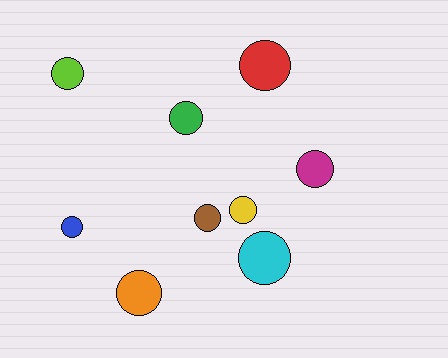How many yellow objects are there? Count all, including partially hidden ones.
There is 1 yellow object.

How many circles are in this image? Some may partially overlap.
There are 9 circles.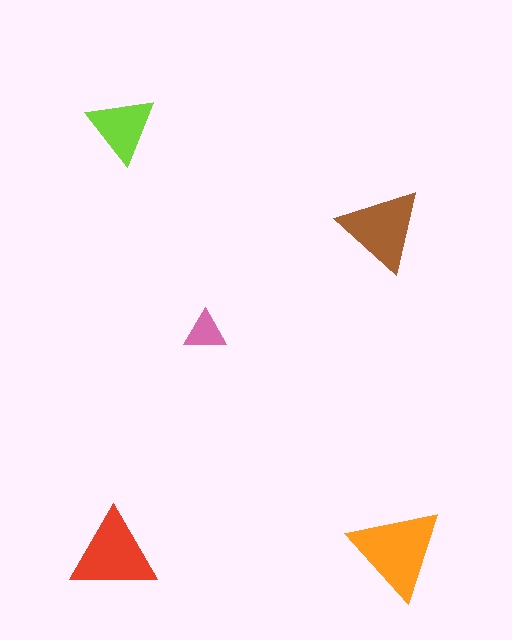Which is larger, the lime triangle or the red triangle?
The red one.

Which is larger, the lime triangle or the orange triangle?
The orange one.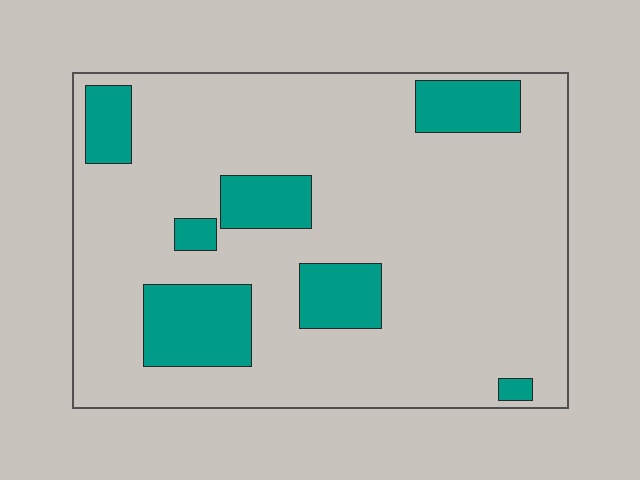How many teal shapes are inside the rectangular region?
7.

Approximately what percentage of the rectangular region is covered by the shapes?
Approximately 20%.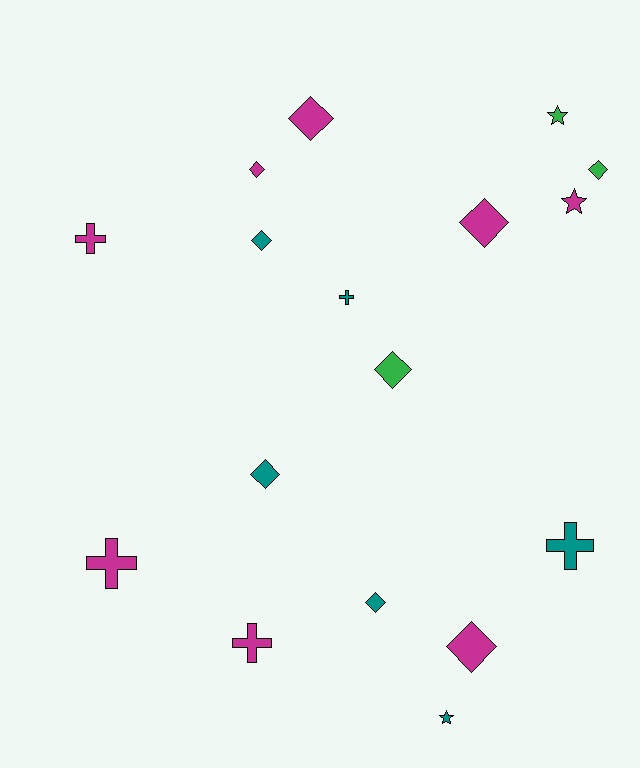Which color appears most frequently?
Magenta, with 8 objects.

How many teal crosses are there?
There are 2 teal crosses.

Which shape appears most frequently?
Diamond, with 9 objects.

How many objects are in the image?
There are 17 objects.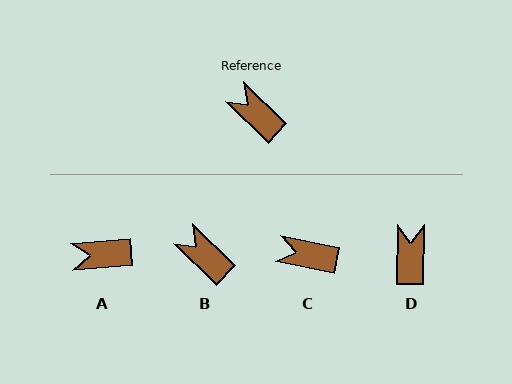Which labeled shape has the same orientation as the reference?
B.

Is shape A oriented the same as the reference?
No, it is off by about 49 degrees.